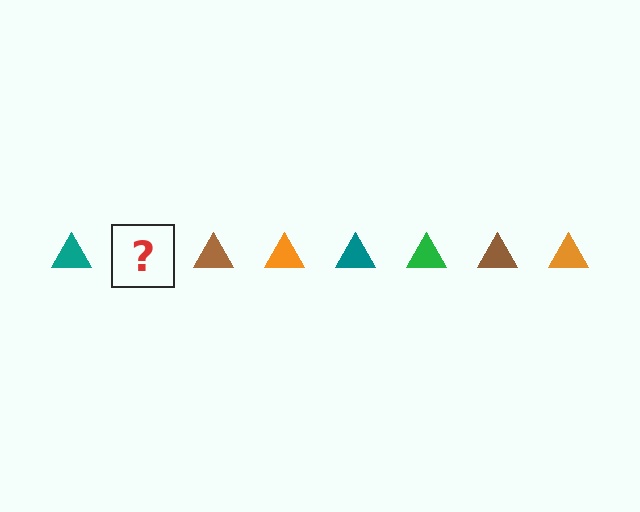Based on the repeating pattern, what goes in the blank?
The blank should be a green triangle.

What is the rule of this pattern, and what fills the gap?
The rule is that the pattern cycles through teal, green, brown, orange triangles. The gap should be filled with a green triangle.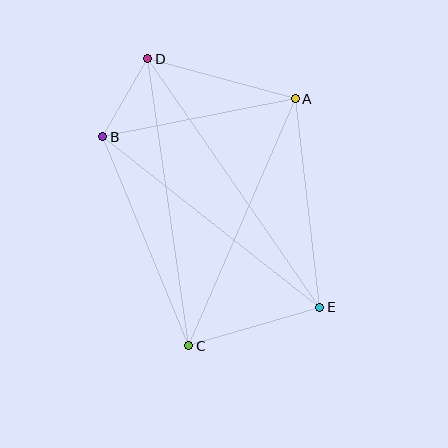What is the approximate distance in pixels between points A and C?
The distance between A and C is approximately 269 pixels.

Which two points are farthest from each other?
Points D and E are farthest from each other.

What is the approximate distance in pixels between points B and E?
The distance between B and E is approximately 276 pixels.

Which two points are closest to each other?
Points B and D are closest to each other.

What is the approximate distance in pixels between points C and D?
The distance between C and D is approximately 290 pixels.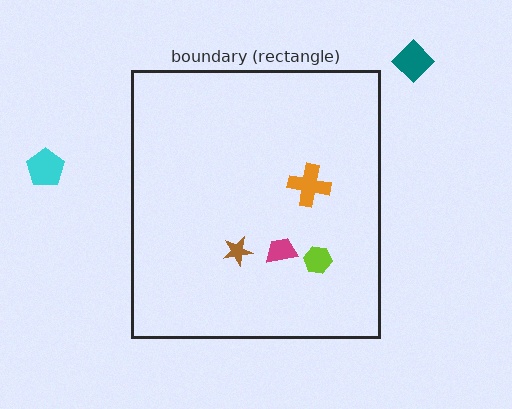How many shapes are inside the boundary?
4 inside, 2 outside.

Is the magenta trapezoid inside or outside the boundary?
Inside.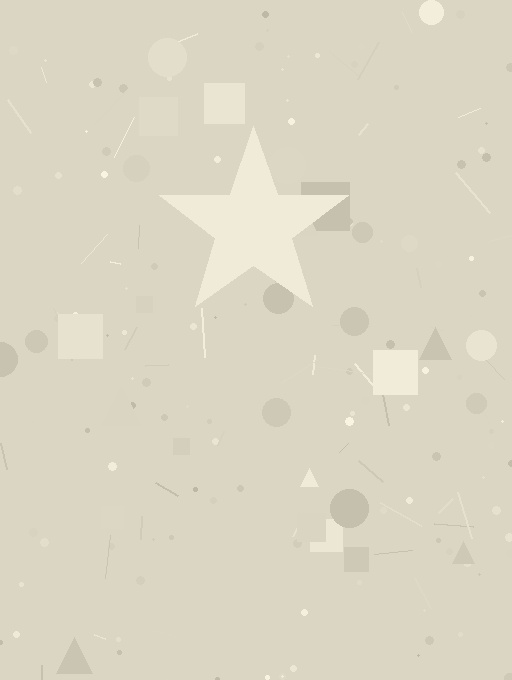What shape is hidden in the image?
A star is hidden in the image.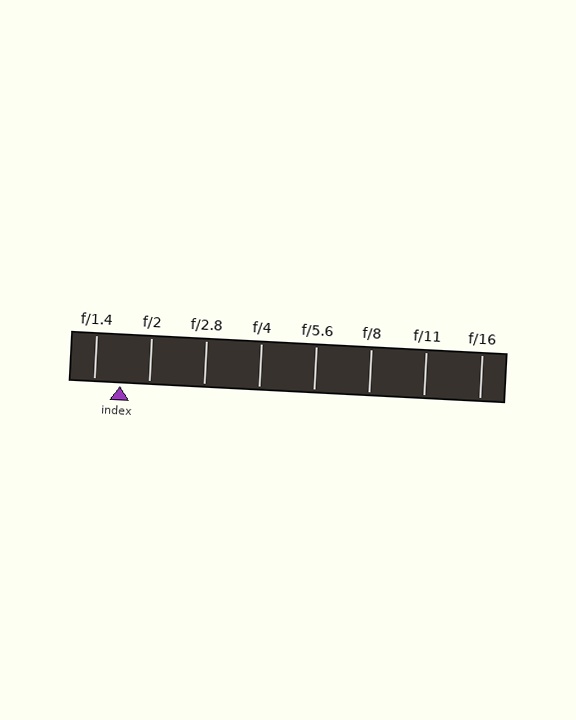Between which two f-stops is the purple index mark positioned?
The index mark is between f/1.4 and f/2.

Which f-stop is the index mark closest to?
The index mark is closest to f/1.4.